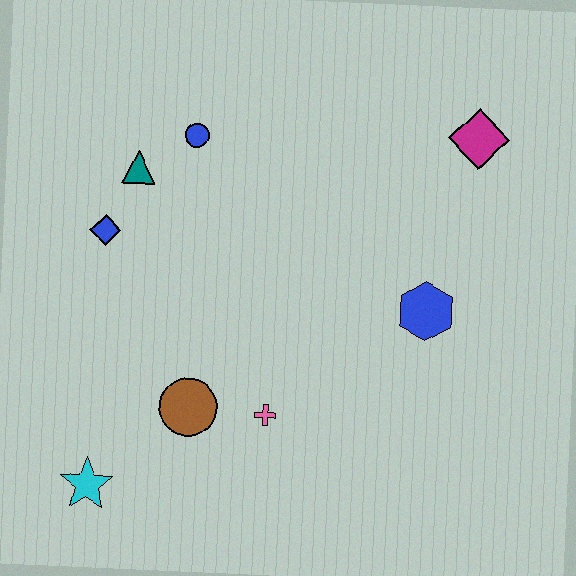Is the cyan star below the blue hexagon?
Yes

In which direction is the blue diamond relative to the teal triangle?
The blue diamond is below the teal triangle.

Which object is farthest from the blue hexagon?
The cyan star is farthest from the blue hexagon.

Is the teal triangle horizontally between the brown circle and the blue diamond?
Yes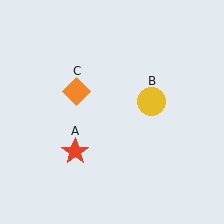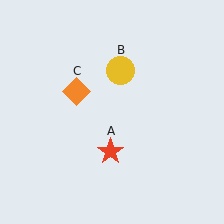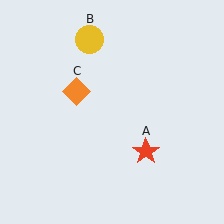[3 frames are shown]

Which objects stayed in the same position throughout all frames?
Orange diamond (object C) remained stationary.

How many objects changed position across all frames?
2 objects changed position: red star (object A), yellow circle (object B).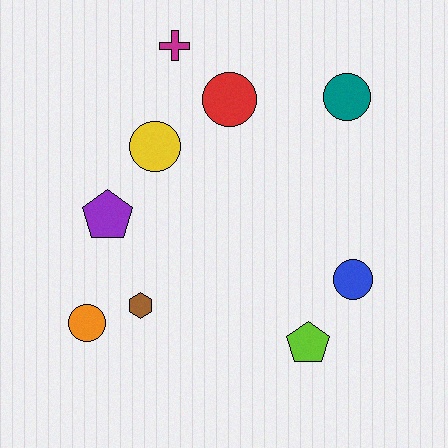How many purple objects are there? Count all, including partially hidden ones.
There is 1 purple object.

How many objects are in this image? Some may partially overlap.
There are 9 objects.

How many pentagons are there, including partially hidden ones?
There are 2 pentagons.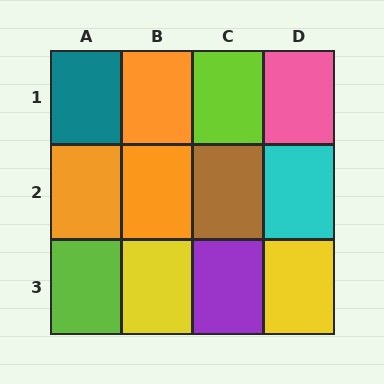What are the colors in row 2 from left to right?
Orange, orange, brown, cyan.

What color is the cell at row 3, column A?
Lime.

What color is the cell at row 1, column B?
Orange.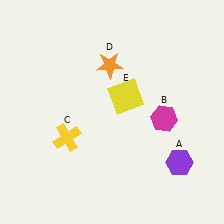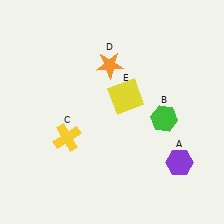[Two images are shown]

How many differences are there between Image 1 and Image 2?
There is 1 difference between the two images.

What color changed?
The hexagon (B) changed from magenta in Image 1 to green in Image 2.